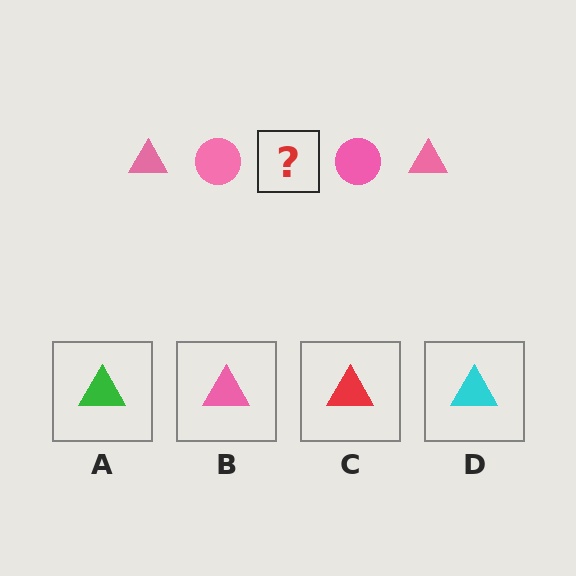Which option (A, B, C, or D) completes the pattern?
B.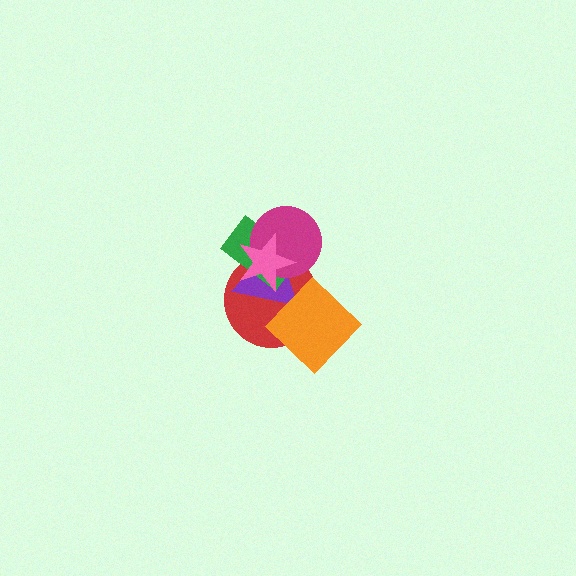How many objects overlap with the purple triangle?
5 objects overlap with the purple triangle.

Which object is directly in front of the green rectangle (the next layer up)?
The magenta circle is directly in front of the green rectangle.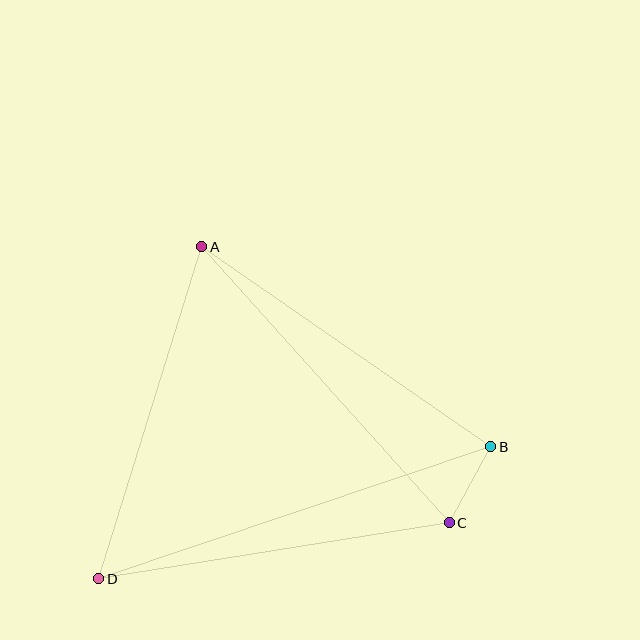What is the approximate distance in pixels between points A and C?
The distance between A and C is approximately 371 pixels.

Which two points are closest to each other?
Points B and C are closest to each other.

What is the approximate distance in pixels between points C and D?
The distance between C and D is approximately 355 pixels.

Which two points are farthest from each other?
Points B and D are farthest from each other.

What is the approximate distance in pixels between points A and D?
The distance between A and D is approximately 348 pixels.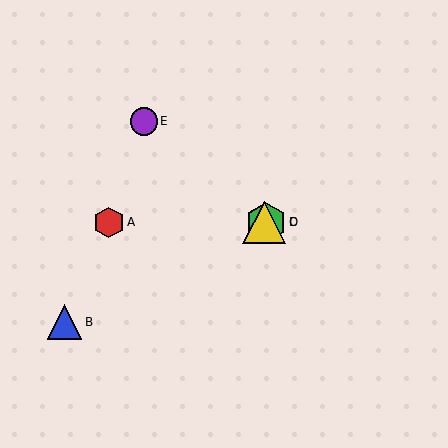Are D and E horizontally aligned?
No, D is at y≈222 and E is at y≈121.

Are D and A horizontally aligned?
Yes, both are at y≈222.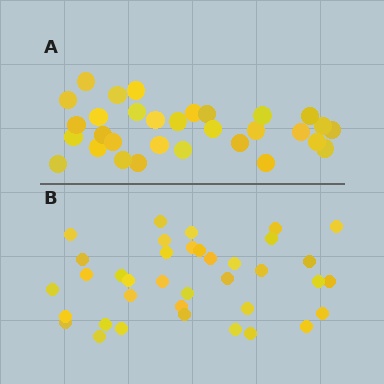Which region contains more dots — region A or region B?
Region B (the bottom region) has more dots.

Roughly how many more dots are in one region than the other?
Region B has about 6 more dots than region A.